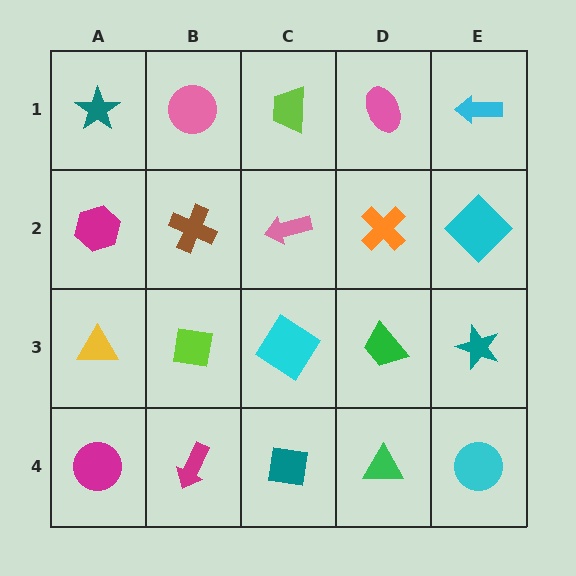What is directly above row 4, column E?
A teal star.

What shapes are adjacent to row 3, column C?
A pink arrow (row 2, column C), a teal square (row 4, column C), a lime square (row 3, column B), a green trapezoid (row 3, column D).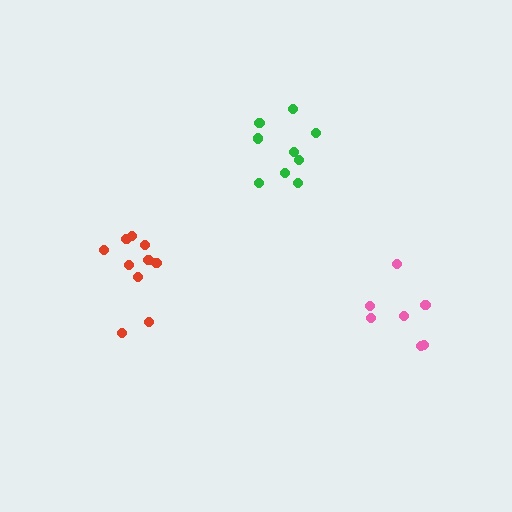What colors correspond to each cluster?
The clusters are colored: green, red, pink.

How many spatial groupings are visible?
There are 3 spatial groupings.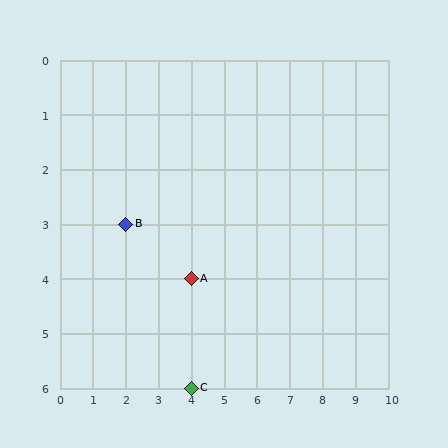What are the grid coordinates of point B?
Point B is at grid coordinates (2, 3).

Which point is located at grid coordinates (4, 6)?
Point C is at (4, 6).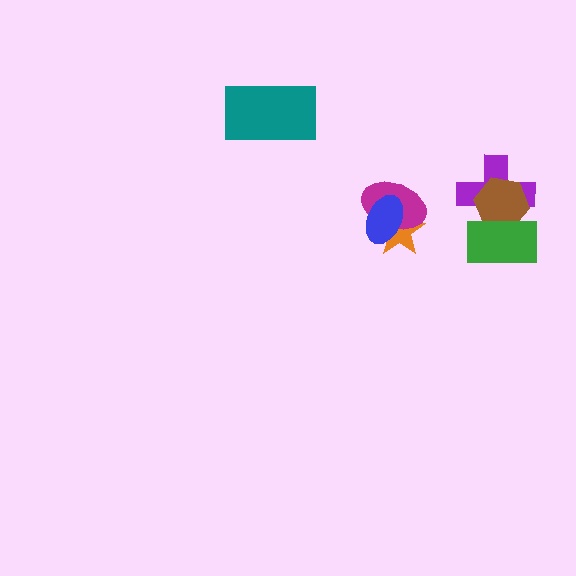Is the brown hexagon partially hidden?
Yes, it is partially covered by another shape.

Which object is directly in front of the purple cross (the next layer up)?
The brown hexagon is directly in front of the purple cross.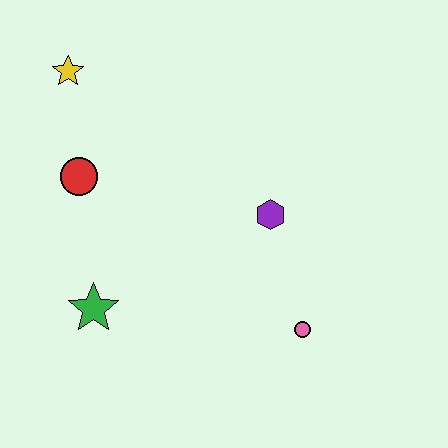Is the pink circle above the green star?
No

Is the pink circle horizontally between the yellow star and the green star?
No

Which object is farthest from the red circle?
The pink circle is farthest from the red circle.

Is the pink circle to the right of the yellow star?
Yes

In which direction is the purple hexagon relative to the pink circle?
The purple hexagon is above the pink circle.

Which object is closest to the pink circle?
The purple hexagon is closest to the pink circle.